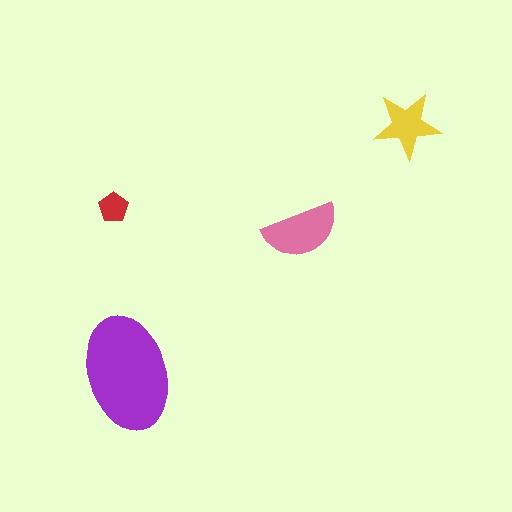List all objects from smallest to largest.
The red pentagon, the yellow star, the pink semicircle, the purple ellipse.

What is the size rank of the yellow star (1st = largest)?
3rd.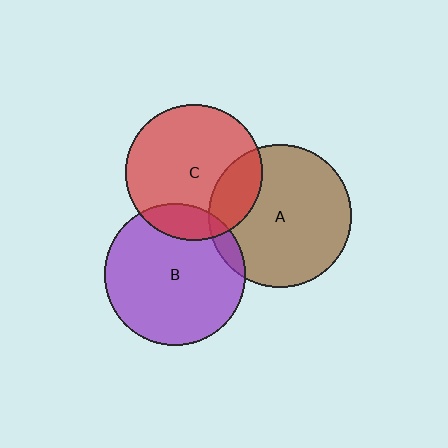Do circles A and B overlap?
Yes.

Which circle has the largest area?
Circle A (brown).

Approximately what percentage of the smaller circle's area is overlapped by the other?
Approximately 5%.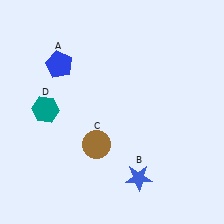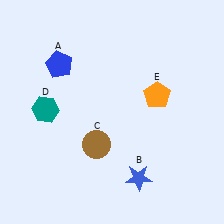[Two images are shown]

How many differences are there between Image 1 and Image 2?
There is 1 difference between the two images.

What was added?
An orange pentagon (E) was added in Image 2.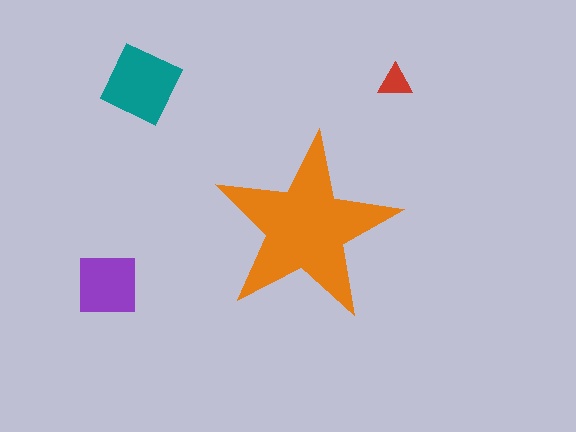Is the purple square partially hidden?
No, the purple square is fully visible.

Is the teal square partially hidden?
No, the teal square is fully visible.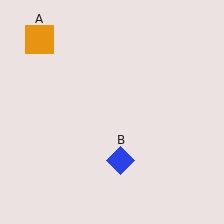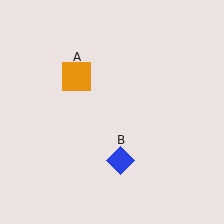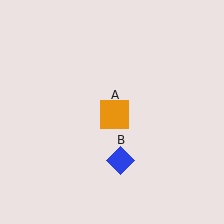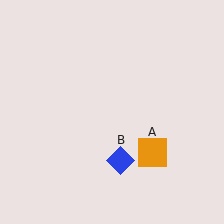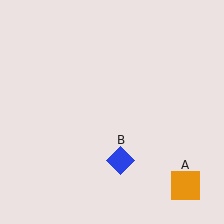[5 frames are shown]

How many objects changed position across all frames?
1 object changed position: orange square (object A).